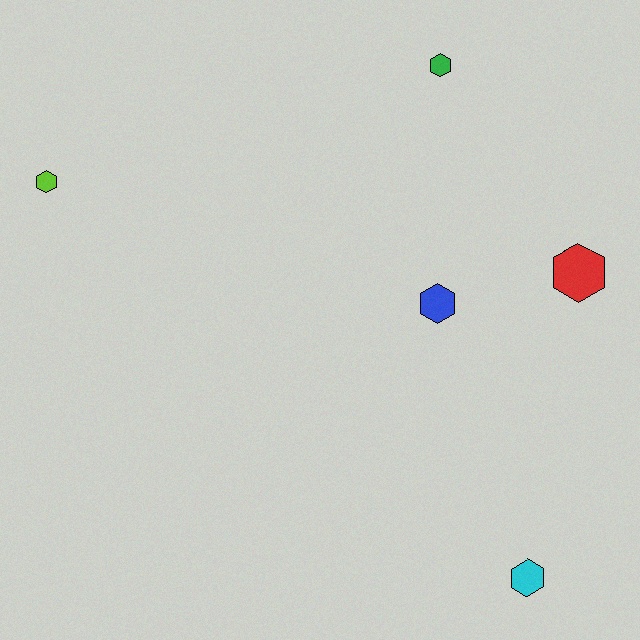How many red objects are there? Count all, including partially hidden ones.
There is 1 red object.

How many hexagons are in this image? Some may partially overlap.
There are 5 hexagons.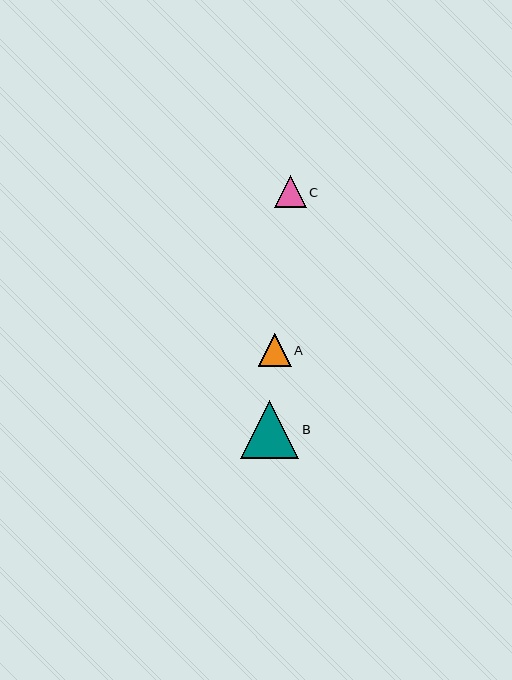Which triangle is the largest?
Triangle B is the largest with a size of approximately 59 pixels.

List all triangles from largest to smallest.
From largest to smallest: B, A, C.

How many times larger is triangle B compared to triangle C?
Triangle B is approximately 1.8 times the size of triangle C.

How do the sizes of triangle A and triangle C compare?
Triangle A and triangle C are approximately the same size.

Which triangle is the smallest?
Triangle C is the smallest with a size of approximately 32 pixels.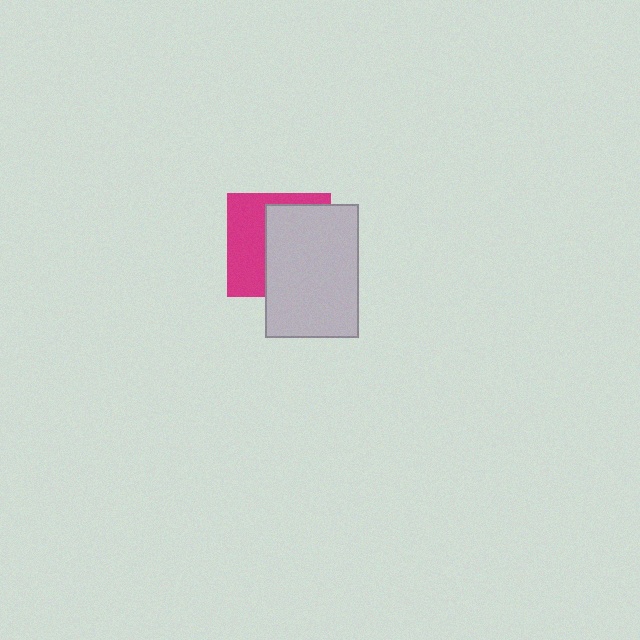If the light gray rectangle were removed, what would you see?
You would see the complete magenta square.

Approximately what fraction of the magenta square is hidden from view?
Roughly 57% of the magenta square is hidden behind the light gray rectangle.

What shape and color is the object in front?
The object in front is a light gray rectangle.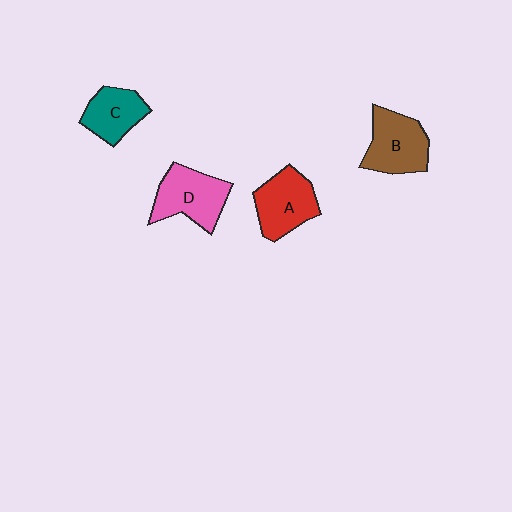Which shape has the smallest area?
Shape C (teal).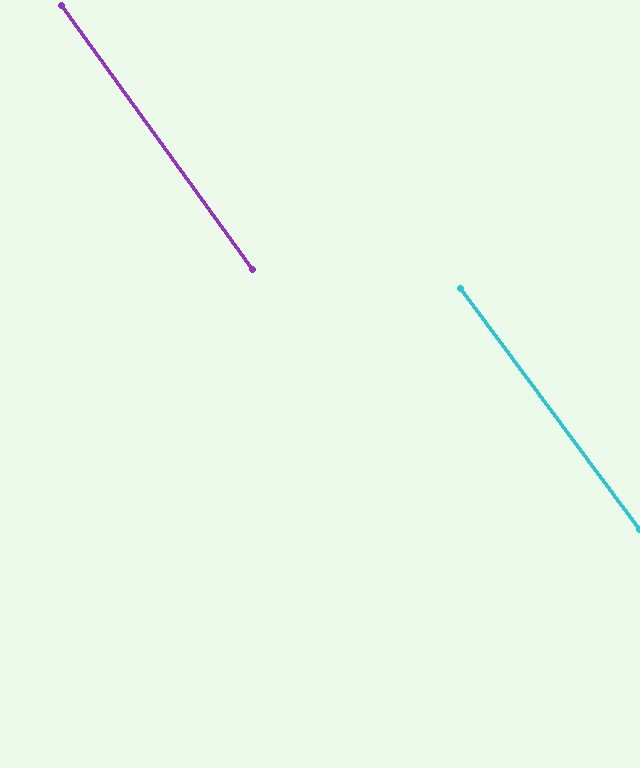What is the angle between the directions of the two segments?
Approximately 1 degree.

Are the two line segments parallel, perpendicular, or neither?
Parallel — their directions differ by only 0.6°.